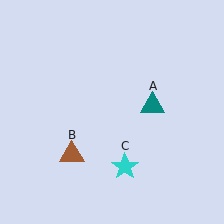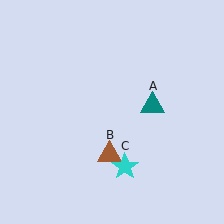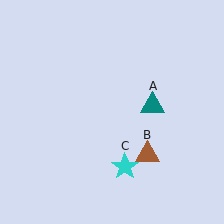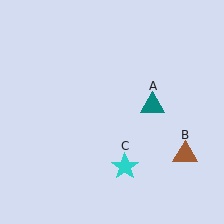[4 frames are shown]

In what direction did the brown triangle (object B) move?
The brown triangle (object B) moved right.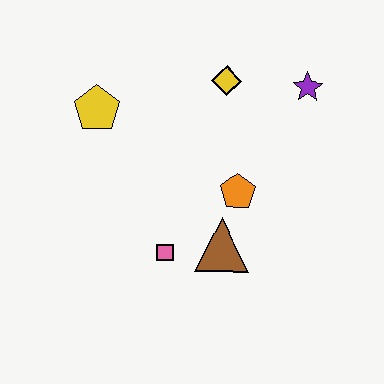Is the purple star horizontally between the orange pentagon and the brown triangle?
No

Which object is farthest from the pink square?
The purple star is farthest from the pink square.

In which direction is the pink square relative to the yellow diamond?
The pink square is below the yellow diamond.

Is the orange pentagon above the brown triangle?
Yes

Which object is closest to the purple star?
The yellow diamond is closest to the purple star.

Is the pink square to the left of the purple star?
Yes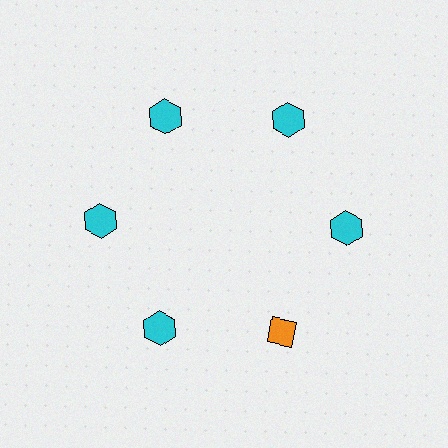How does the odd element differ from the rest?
It differs in both color (orange instead of cyan) and shape (diamond instead of hexagon).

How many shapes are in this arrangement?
There are 6 shapes arranged in a ring pattern.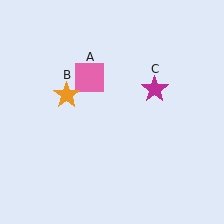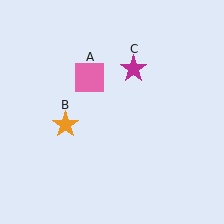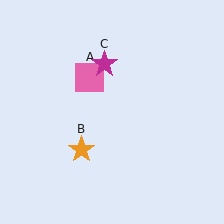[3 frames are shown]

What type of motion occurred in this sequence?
The orange star (object B), magenta star (object C) rotated counterclockwise around the center of the scene.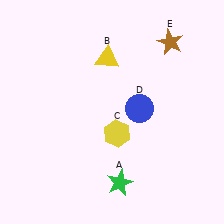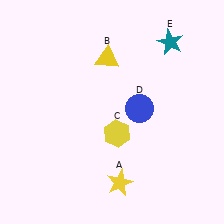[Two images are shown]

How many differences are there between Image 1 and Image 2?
There are 2 differences between the two images.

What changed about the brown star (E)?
In Image 1, E is brown. In Image 2, it changed to teal.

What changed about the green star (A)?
In Image 1, A is green. In Image 2, it changed to yellow.